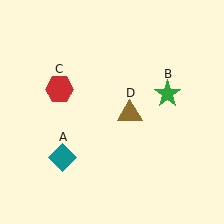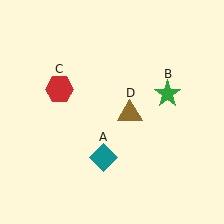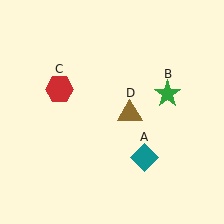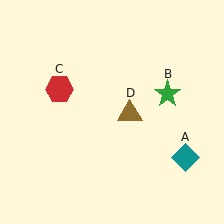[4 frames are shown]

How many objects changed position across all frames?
1 object changed position: teal diamond (object A).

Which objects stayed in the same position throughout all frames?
Green star (object B) and red hexagon (object C) and brown triangle (object D) remained stationary.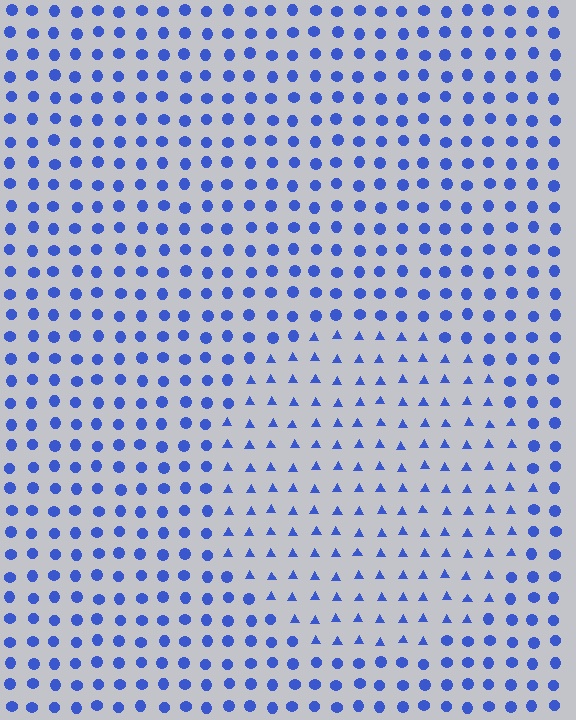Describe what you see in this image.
The image is filled with small blue elements arranged in a uniform grid. A circle-shaped region contains triangles, while the surrounding area contains circles. The boundary is defined purely by the change in element shape.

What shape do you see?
I see a circle.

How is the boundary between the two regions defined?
The boundary is defined by a change in element shape: triangles inside vs. circles outside. All elements share the same color and spacing.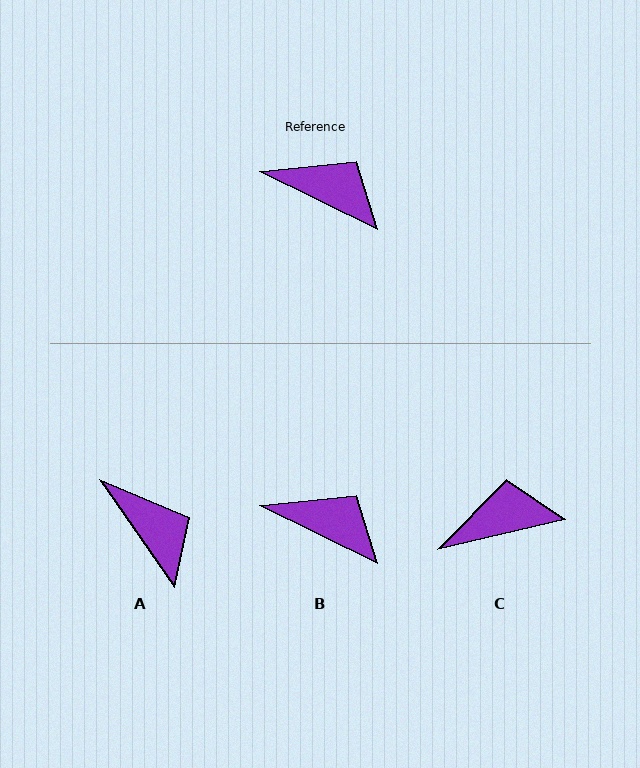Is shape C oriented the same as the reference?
No, it is off by about 39 degrees.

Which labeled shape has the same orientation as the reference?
B.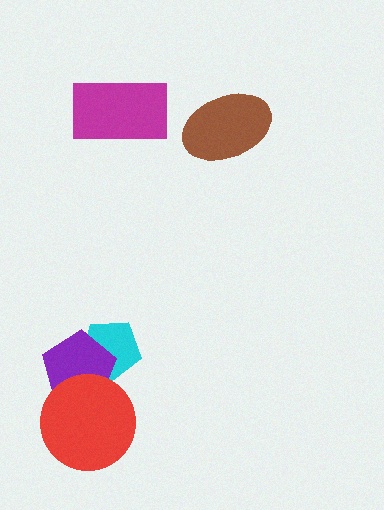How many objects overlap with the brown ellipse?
0 objects overlap with the brown ellipse.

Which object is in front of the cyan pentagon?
The purple pentagon is in front of the cyan pentagon.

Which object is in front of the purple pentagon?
The red circle is in front of the purple pentagon.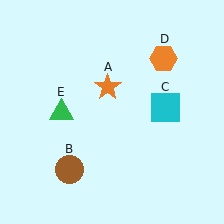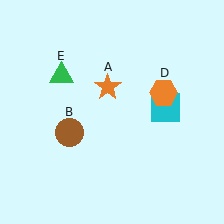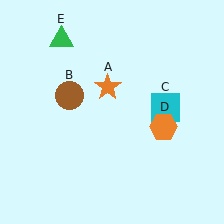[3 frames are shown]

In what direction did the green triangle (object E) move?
The green triangle (object E) moved up.